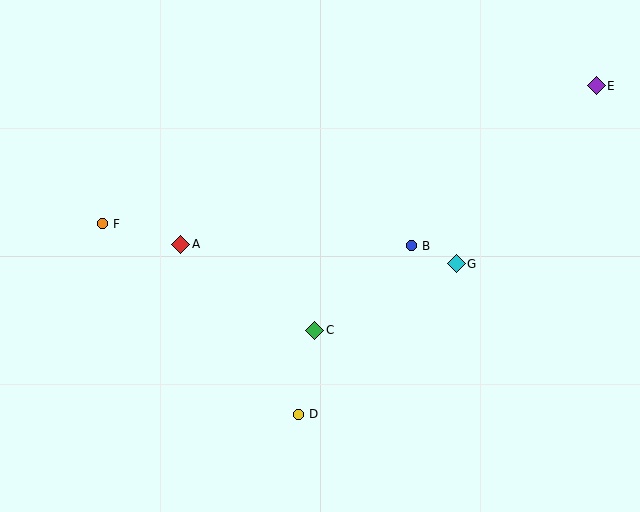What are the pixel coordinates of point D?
Point D is at (298, 414).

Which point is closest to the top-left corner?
Point F is closest to the top-left corner.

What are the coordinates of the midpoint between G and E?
The midpoint between G and E is at (526, 175).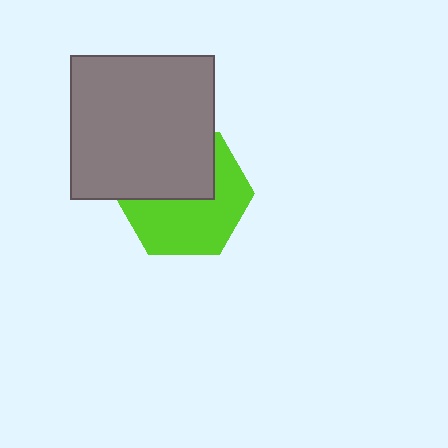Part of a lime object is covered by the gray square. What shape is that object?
It is a hexagon.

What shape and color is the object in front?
The object in front is a gray square.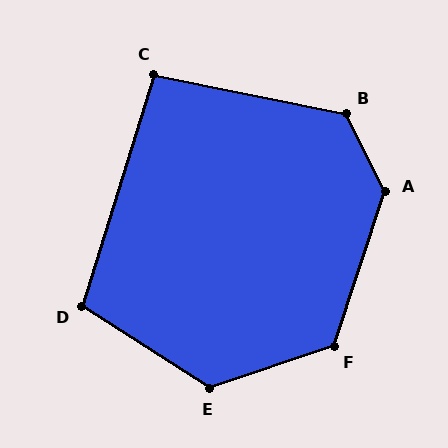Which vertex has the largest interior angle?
A, at approximately 135 degrees.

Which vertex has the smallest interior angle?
C, at approximately 96 degrees.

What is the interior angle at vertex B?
Approximately 128 degrees (obtuse).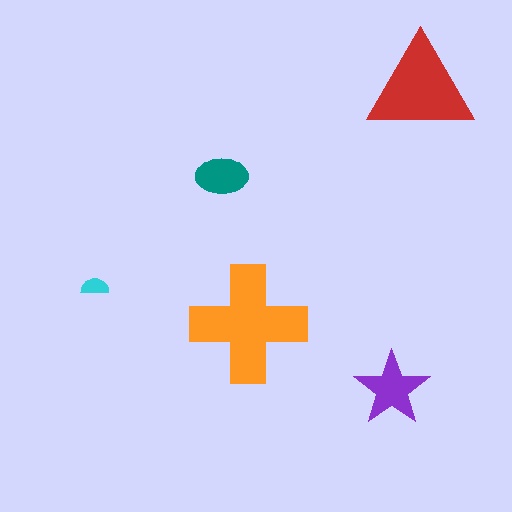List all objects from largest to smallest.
The orange cross, the red triangle, the purple star, the teal ellipse, the cyan semicircle.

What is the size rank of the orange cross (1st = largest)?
1st.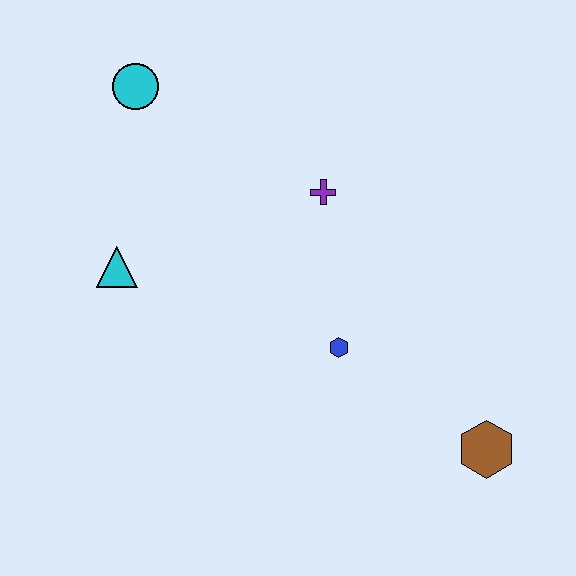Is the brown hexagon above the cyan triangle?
No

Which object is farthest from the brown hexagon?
The cyan circle is farthest from the brown hexagon.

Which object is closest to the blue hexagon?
The purple cross is closest to the blue hexagon.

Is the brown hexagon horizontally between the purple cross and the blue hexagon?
No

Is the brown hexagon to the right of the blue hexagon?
Yes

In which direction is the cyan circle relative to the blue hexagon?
The cyan circle is above the blue hexagon.